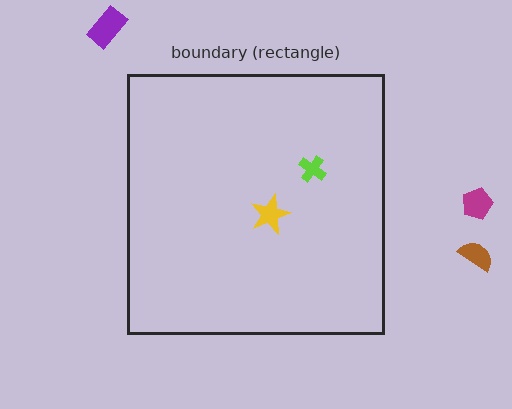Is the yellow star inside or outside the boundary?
Inside.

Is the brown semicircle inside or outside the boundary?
Outside.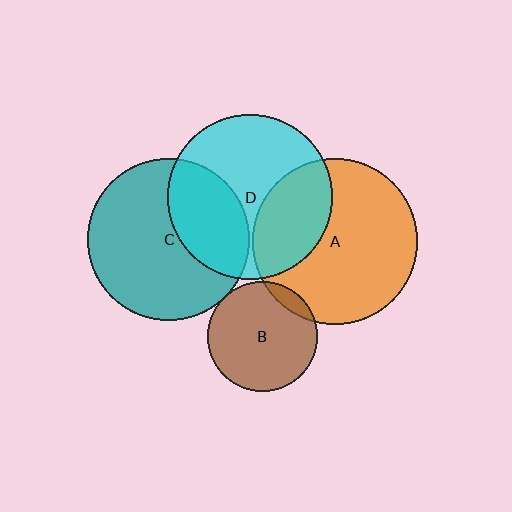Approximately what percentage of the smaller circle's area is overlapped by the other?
Approximately 10%.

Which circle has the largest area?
Circle A (orange).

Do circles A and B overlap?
Yes.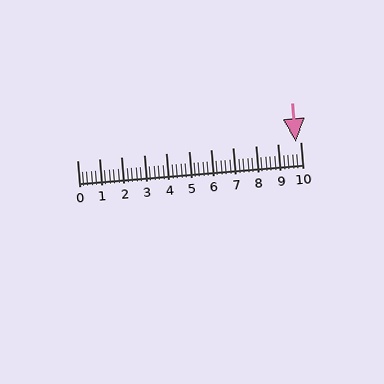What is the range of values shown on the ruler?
The ruler shows values from 0 to 10.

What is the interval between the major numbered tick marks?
The major tick marks are spaced 1 units apart.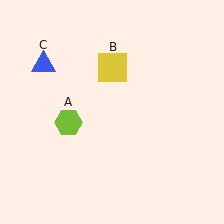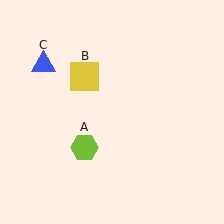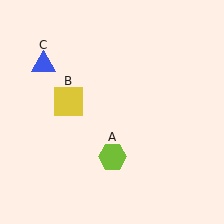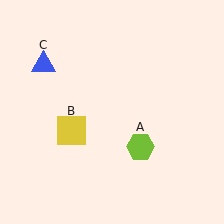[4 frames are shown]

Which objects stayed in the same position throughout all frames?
Blue triangle (object C) remained stationary.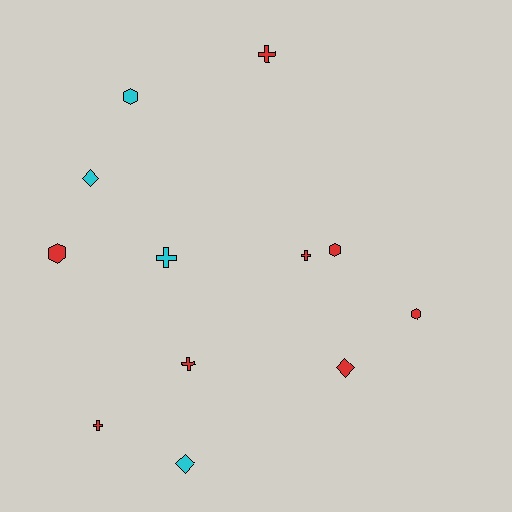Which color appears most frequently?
Red, with 8 objects.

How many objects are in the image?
There are 12 objects.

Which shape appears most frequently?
Cross, with 5 objects.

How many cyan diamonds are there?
There are 2 cyan diamonds.